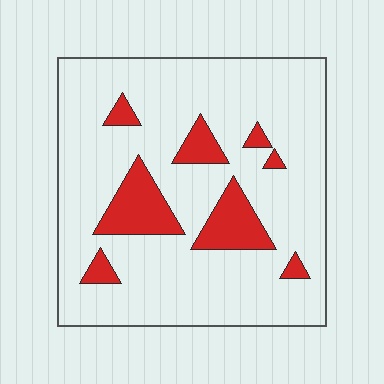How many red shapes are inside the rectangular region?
8.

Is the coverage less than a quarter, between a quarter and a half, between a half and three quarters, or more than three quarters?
Less than a quarter.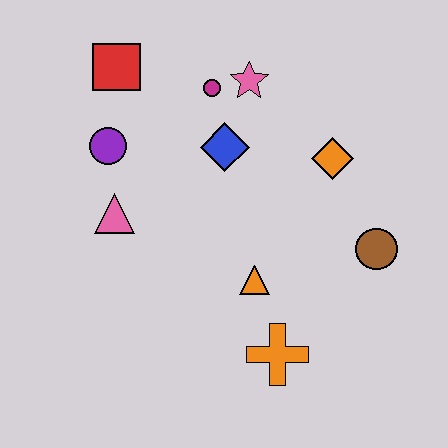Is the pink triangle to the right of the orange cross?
No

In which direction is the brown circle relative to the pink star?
The brown circle is below the pink star.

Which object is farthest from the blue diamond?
The orange cross is farthest from the blue diamond.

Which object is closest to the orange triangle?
The orange cross is closest to the orange triangle.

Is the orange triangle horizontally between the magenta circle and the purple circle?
No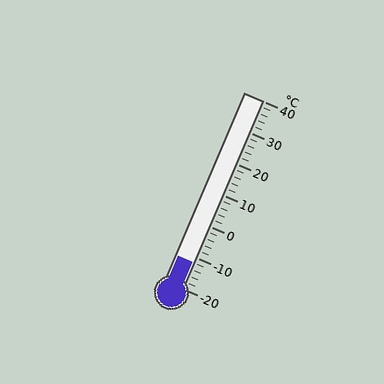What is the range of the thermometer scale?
The thermometer scale ranges from -20°C to 40°C.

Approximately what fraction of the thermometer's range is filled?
The thermometer is filled to approximately 15% of its range.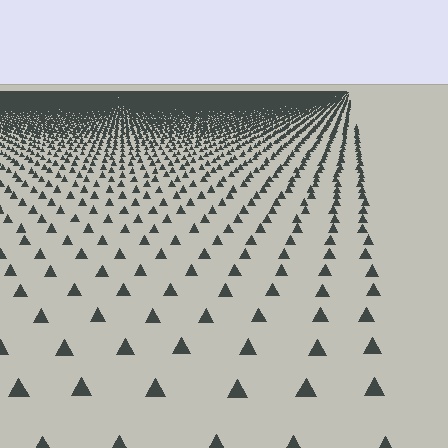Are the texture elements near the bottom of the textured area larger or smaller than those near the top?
Larger. Near the bottom, elements are closer to the viewer and appear at a bigger on-screen size.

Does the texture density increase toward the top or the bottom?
Density increases toward the top.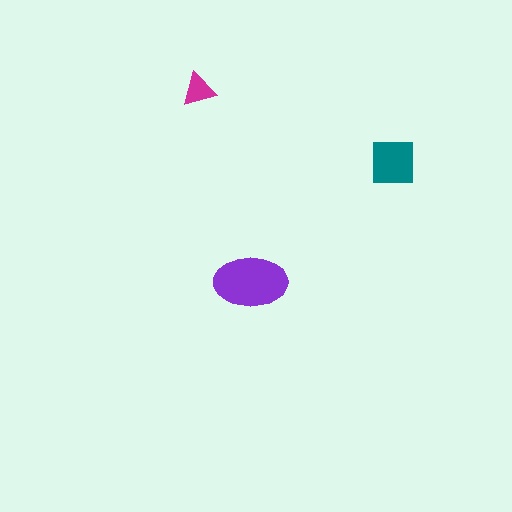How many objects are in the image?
There are 3 objects in the image.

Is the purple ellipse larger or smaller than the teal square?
Larger.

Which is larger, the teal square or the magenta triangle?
The teal square.